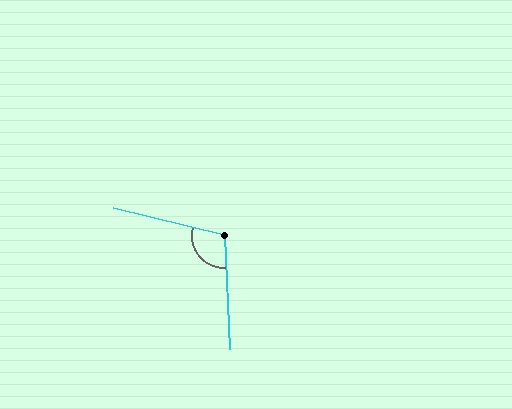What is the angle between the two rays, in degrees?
Approximately 106 degrees.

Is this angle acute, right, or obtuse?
It is obtuse.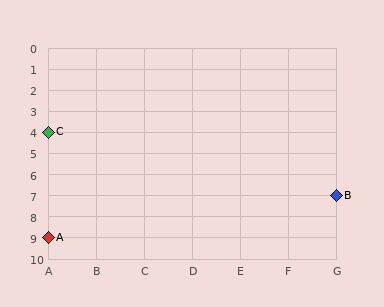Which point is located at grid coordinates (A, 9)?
Point A is at (A, 9).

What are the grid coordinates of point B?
Point B is at grid coordinates (G, 7).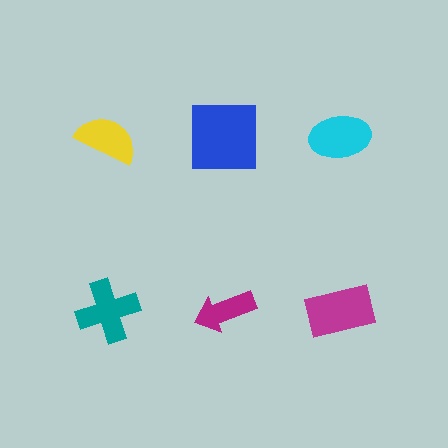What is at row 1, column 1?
A yellow semicircle.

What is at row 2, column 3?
A magenta rectangle.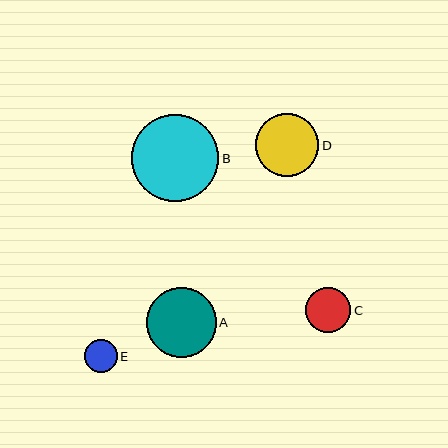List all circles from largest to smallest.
From largest to smallest: B, A, D, C, E.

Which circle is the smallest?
Circle E is the smallest with a size of approximately 33 pixels.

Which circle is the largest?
Circle B is the largest with a size of approximately 88 pixels.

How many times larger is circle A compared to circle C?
Circle A is approximately 1.5 times the size of circle C.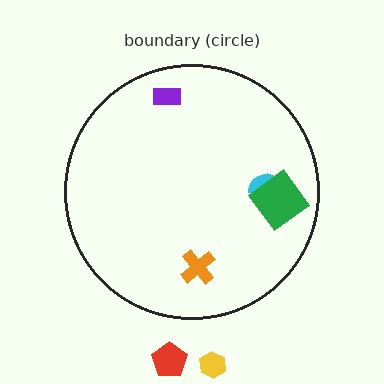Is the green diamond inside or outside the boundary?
Inside.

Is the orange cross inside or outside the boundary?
Inside.